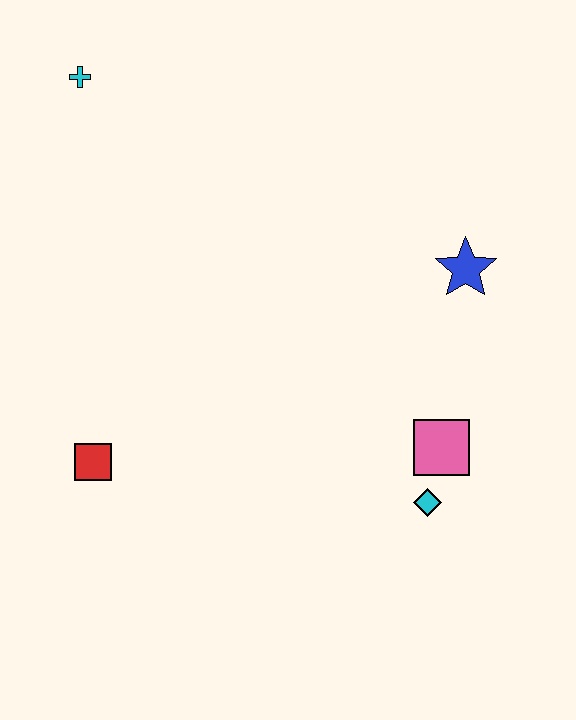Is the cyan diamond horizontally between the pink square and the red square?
Yes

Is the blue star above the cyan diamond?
Yes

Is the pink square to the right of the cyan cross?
Yes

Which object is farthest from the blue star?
The cyan cross is farthest from the blue star.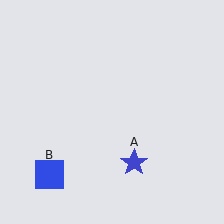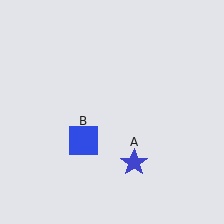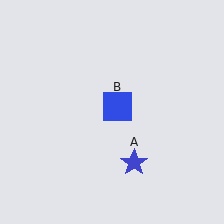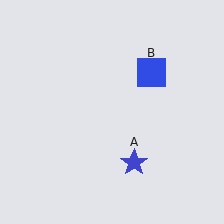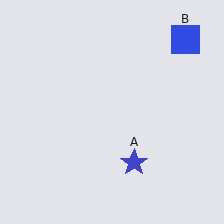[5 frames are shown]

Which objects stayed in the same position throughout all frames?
Blue star (object A) remained stationary.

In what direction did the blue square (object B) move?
The blue square (object B) moved up and to the right.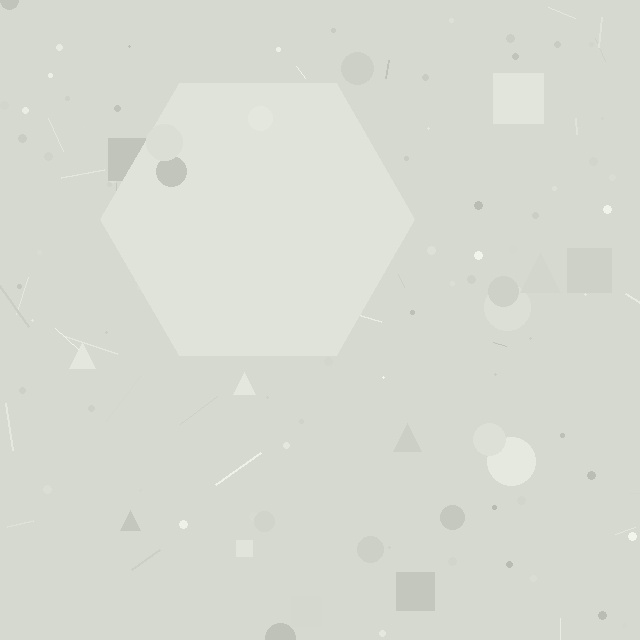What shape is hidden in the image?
A hexagon is hidden in the image.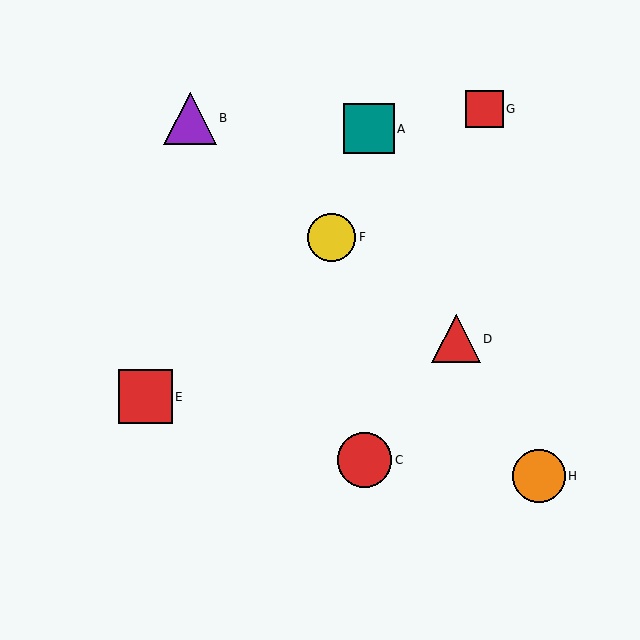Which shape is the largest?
The red circle (labeled C) is the largest.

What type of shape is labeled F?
Shape F is a yellow circle.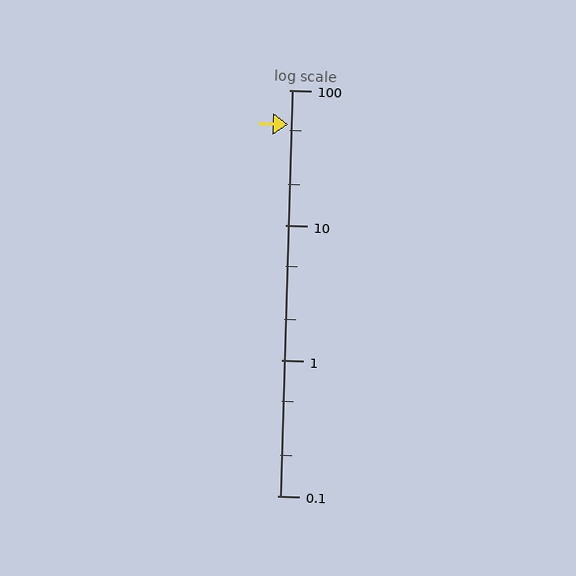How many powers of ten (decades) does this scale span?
The scale spans 3 decades, from 0.1 to 100.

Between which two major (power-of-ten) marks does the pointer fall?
The pointer is between 10 and 100.